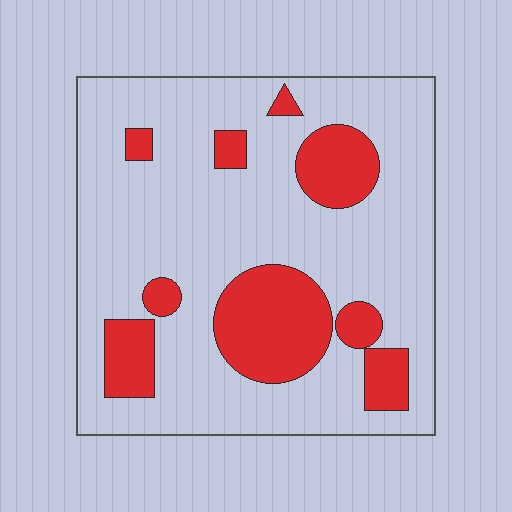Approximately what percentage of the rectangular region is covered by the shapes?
Approximately 25%.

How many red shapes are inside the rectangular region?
9.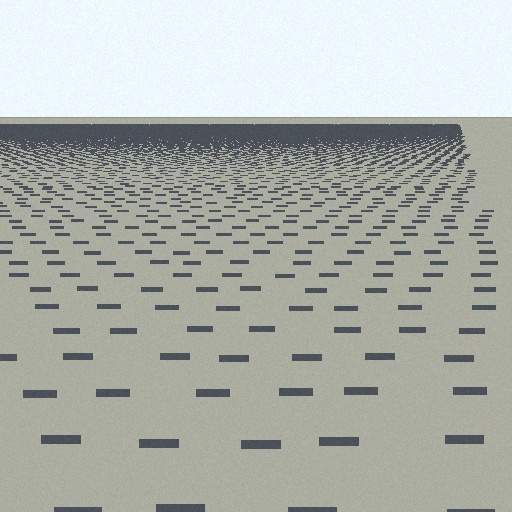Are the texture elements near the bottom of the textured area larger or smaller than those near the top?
Larger. Near the bottom, elements are closer to the viewer and appear at a bigger on-screen size.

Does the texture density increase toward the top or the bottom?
Density increases toward the top.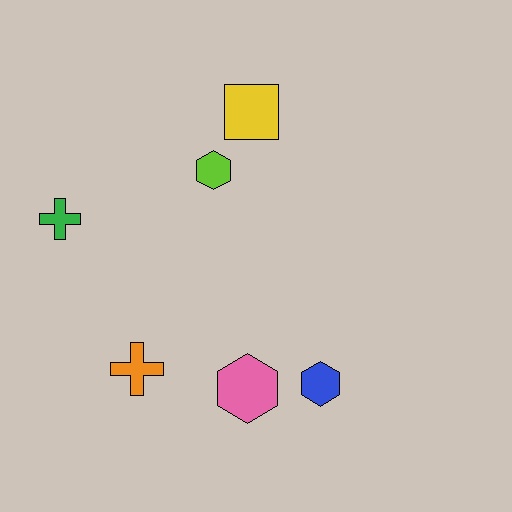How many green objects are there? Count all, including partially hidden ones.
There is 1 green object.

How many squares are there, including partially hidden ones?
There is 1 square.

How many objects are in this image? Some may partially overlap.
There are 6 objects.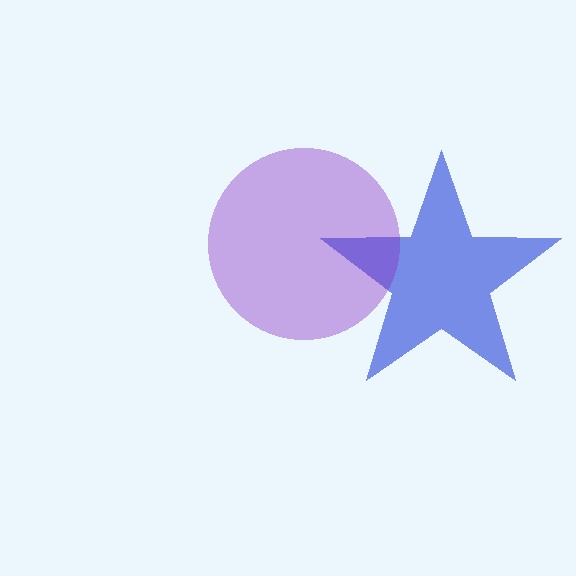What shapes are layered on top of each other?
The layered shapes are: a blue star, a purple circle.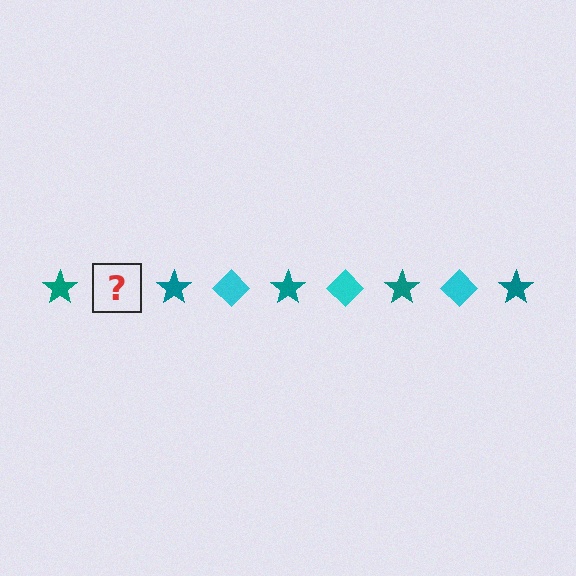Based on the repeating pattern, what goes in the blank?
The blank should be a cyan diamond.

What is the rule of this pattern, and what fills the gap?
The rule is that the pattern alternates between teal star and cyan diamond. The gap should be filled with a cyan diamond.